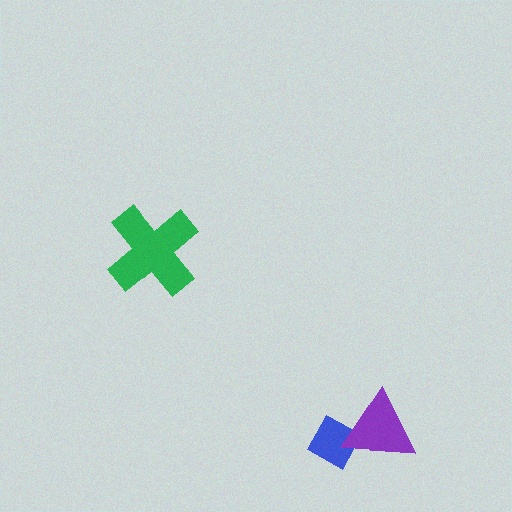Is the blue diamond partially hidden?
Yes, it is partially covered by another shape.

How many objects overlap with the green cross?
0 objects overlap with the green cross.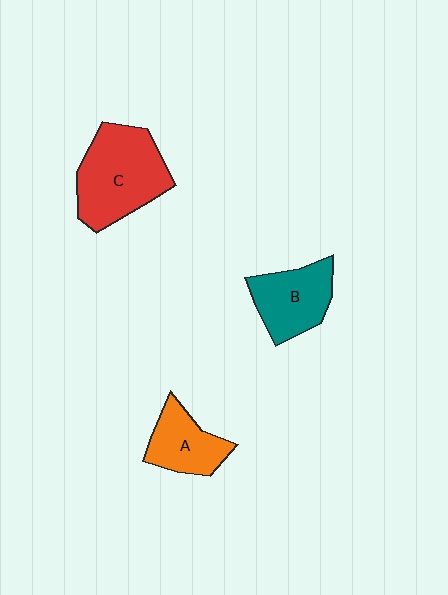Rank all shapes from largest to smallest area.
From largest to smallest: C (red), B (teal), A (orange).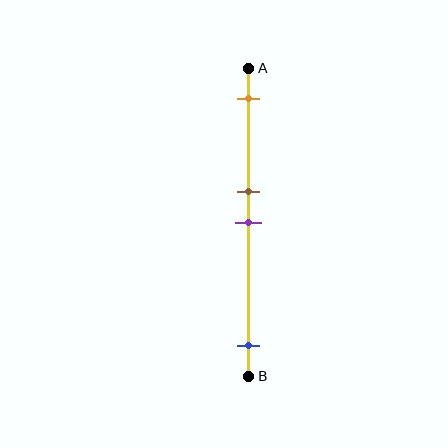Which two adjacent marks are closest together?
The brown and purple marks are the closest adjacent pair.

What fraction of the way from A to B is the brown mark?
The brown mark is approximately 40% (0.4) of the way from A to B.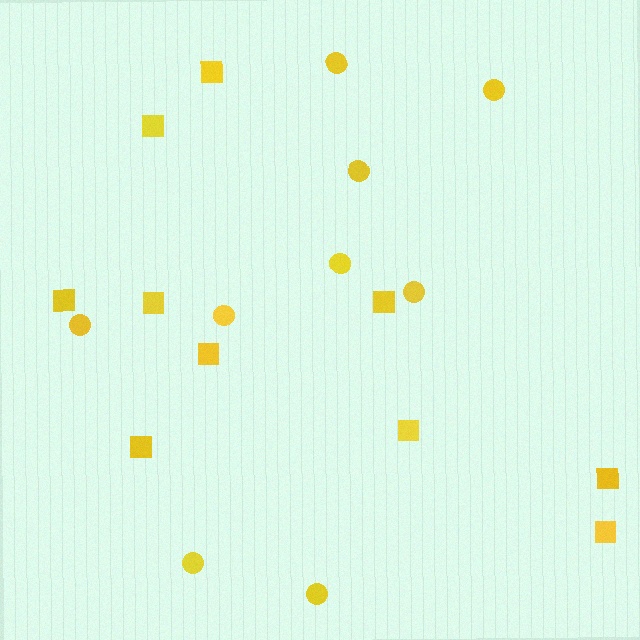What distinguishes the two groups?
There are 2 groups: one group of squares (10) and one group of circles (9).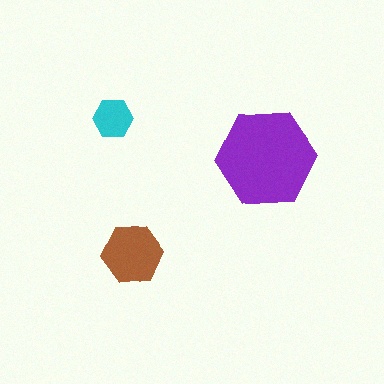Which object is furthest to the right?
The purple hexagon is rightmost.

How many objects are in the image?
There are 3 objects in the image.